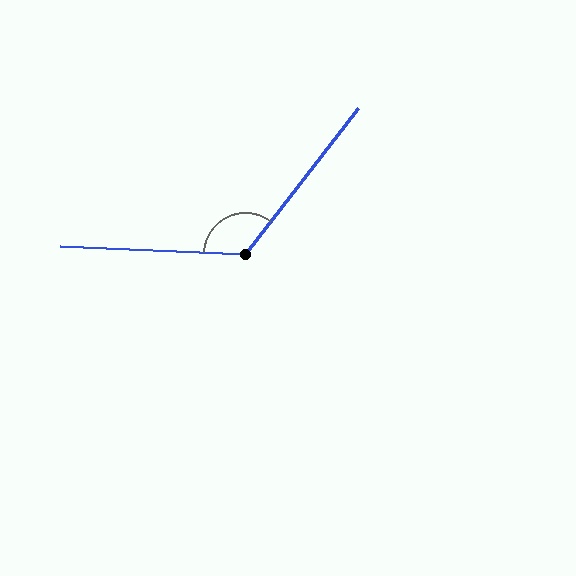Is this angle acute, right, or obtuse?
It is obtuse.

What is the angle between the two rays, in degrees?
Approximately 125 degrees.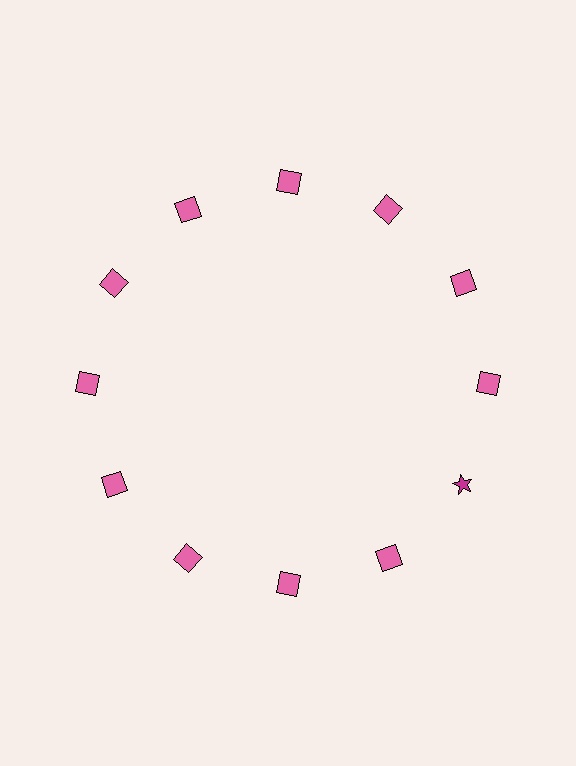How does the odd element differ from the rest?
It differs in both color (magenta instead of pink) and shape (star instead of square).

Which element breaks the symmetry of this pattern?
The magenta star at roughly the 4 o'clock position breaks the symmetry. All other shapes are pink squares.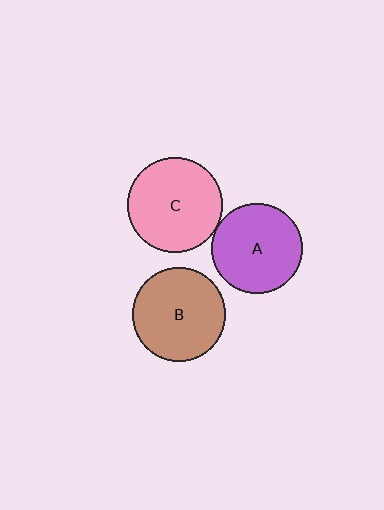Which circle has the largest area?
Circle C (pink).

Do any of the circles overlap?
No, none of the circles overlap.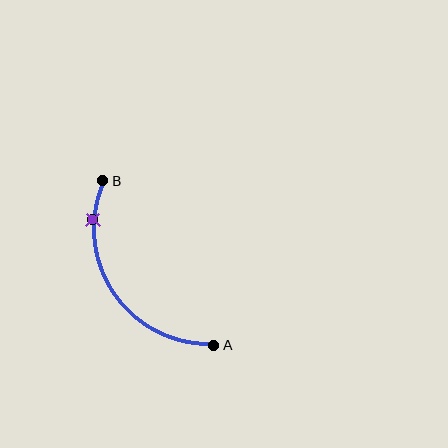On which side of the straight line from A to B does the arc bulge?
The arc bulges below and to the left of the straight line connecting A and B.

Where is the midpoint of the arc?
The arc midpoint is the point on the curve farthest from the straight line joining A and B. It sits below and to the left of that line.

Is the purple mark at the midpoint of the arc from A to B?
No. The purple mark lies on the arc but is closer to endpoint B. The arc midpoint would be at the point on the curve equidistant along the arc from both A and B.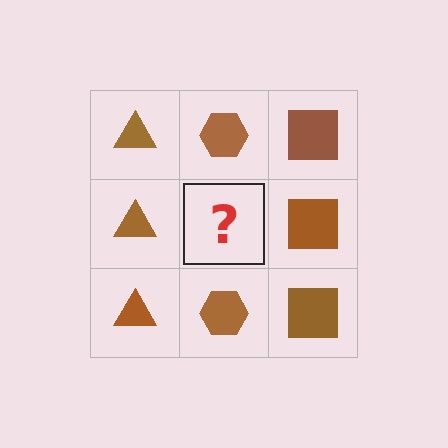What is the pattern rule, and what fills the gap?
The rule is that each column has a consistent shape. The gap should be filled with a brown hexagon.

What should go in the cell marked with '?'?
The missing cell should contain a brown hexagon.